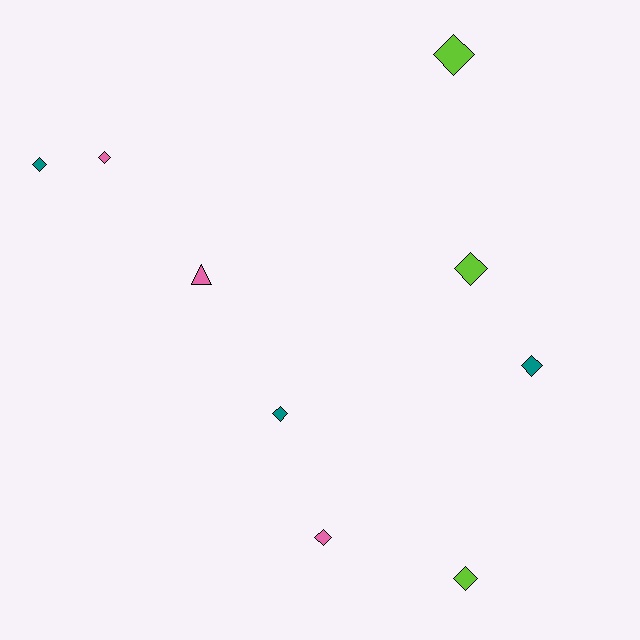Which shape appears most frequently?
Diamond, with 8 objects.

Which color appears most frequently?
Pink, with 3 objects.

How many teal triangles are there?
There are no teal triangles.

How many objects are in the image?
There are 9 objects.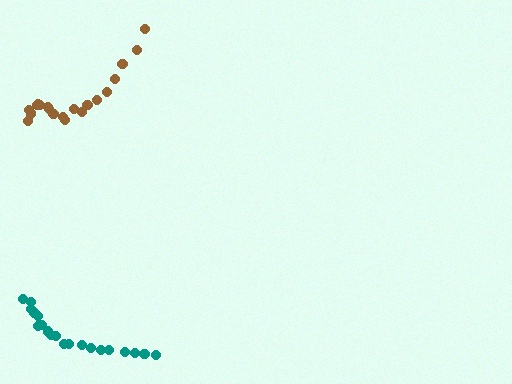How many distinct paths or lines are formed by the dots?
There are 2 distinct paths.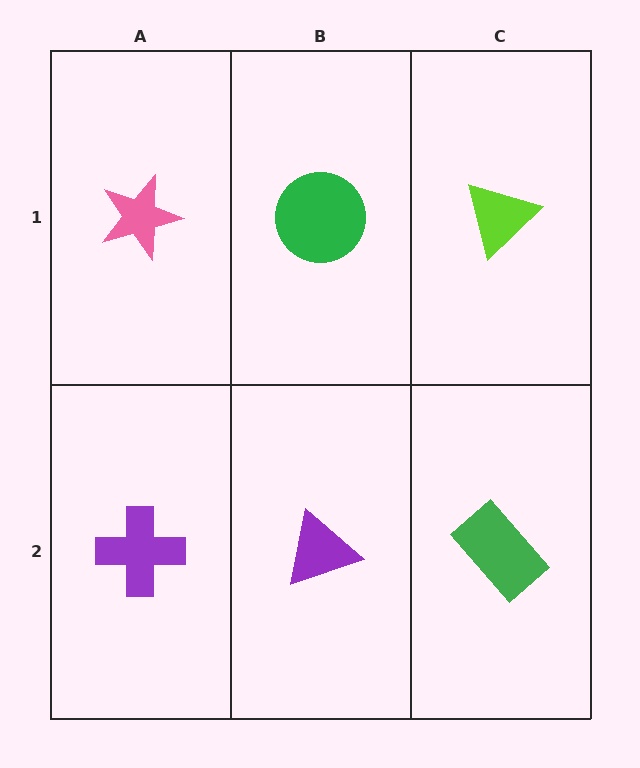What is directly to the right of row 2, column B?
A green rectangle.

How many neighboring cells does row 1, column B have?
3.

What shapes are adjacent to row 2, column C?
A lime triangle (row 1, column C), a purple triangle (row 2, column B).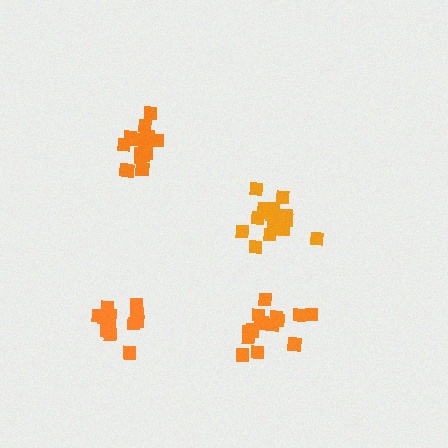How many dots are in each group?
Group 1: 17 dots, Group 2: 14 dots, Group 3: 15 dots, Group 4: 15 dots (61 total).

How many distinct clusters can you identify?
There are 4 distinct clusters.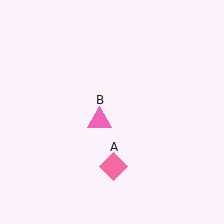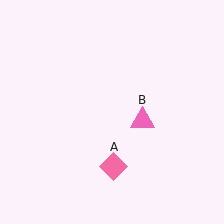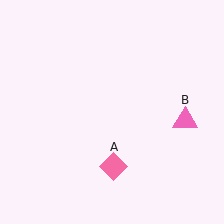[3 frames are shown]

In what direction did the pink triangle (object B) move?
The pink triangle (object B) moved right.